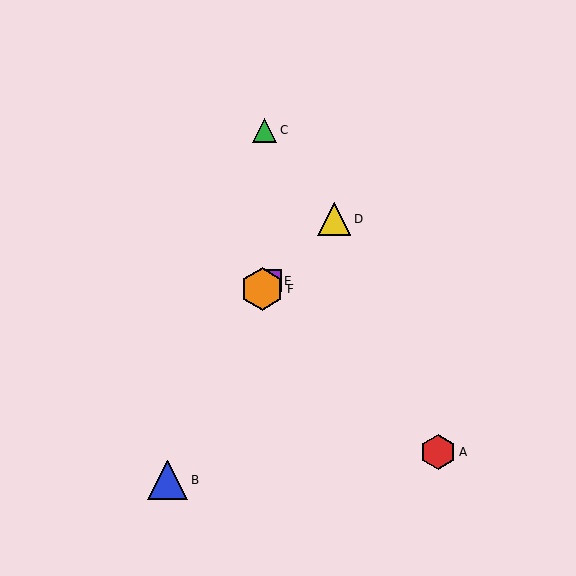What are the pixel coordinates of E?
Object E is at (271, 281).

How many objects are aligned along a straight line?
3 objects (D, E, F) are aligned along a straight line.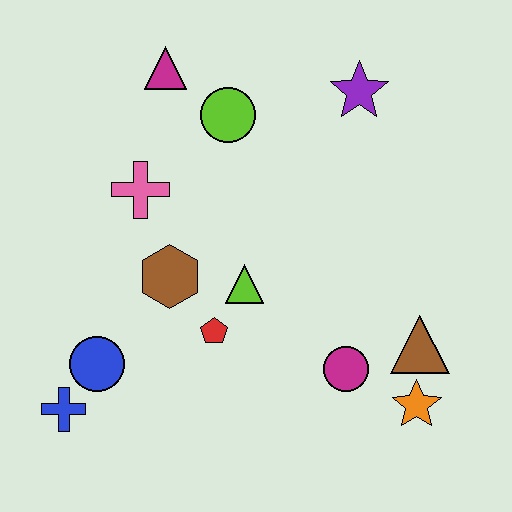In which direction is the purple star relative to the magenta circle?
The purple star is above the magenta circle.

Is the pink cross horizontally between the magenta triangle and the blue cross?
Yes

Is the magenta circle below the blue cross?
No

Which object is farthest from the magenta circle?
The magenta triangle is farthest from the magenta circle.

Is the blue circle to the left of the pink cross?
Yes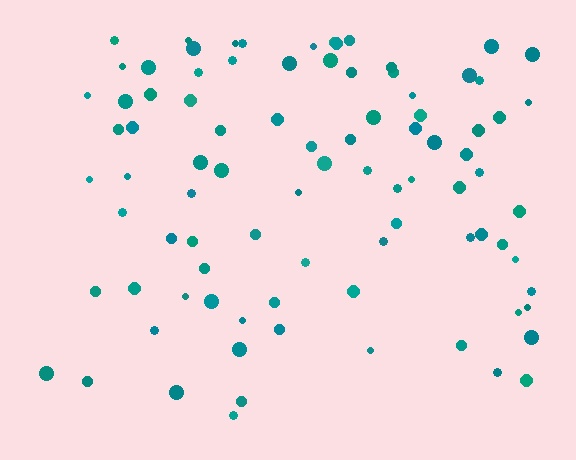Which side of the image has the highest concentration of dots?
The top.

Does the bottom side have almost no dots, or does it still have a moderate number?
Still a moderate number, just noticeably fewer than the top.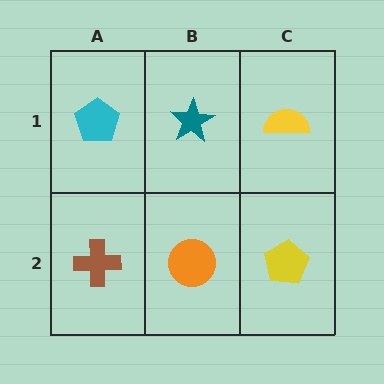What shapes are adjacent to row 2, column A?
A cyan pentagon (row 1, column A), an orange circle (row 2, column B).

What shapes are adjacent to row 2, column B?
A teal star (row 1, column B), a brown cross (row 2, column A), a yellow pentagon (row 2, column C).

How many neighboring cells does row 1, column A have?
2.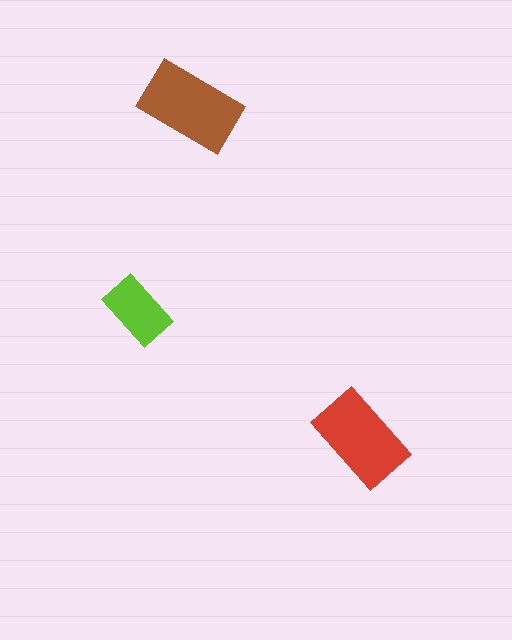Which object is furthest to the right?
The red rectangle is rightmost.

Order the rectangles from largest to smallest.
the brown one, the red one, the lime one.